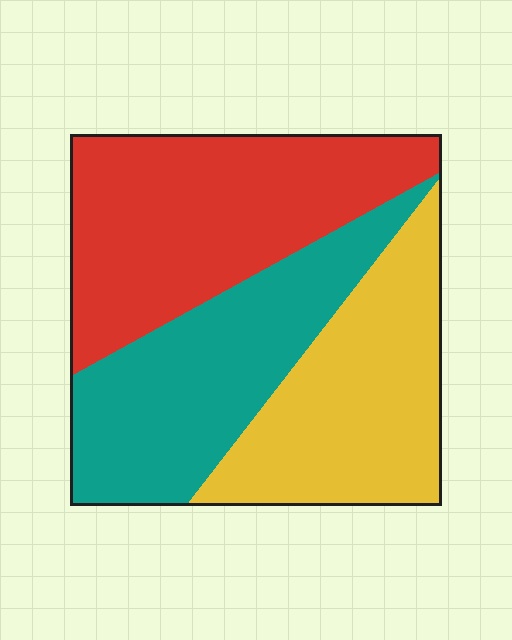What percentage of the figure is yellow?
Yellow takes up about one third (1/3) of the figure.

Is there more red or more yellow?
Red.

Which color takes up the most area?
Red, at roughly 40%.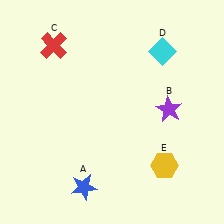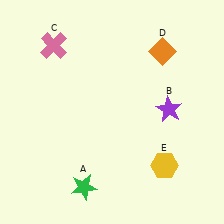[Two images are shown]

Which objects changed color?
A changed from blue to green. C changed from red to pink. D changed from cyan to orange.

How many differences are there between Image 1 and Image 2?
There are 3 differences between the two images.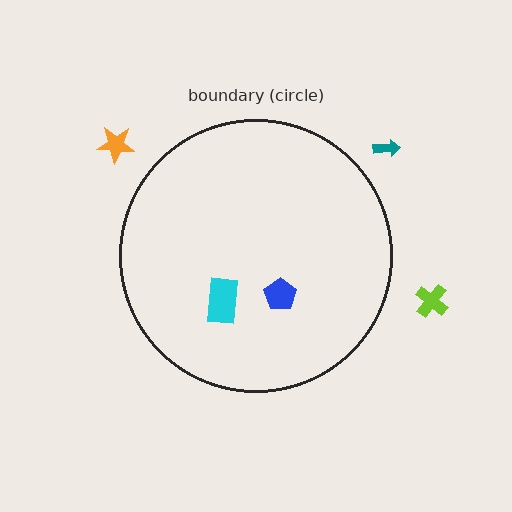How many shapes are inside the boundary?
2 inside, 3 outside.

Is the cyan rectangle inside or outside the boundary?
Inside.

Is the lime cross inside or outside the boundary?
Outside.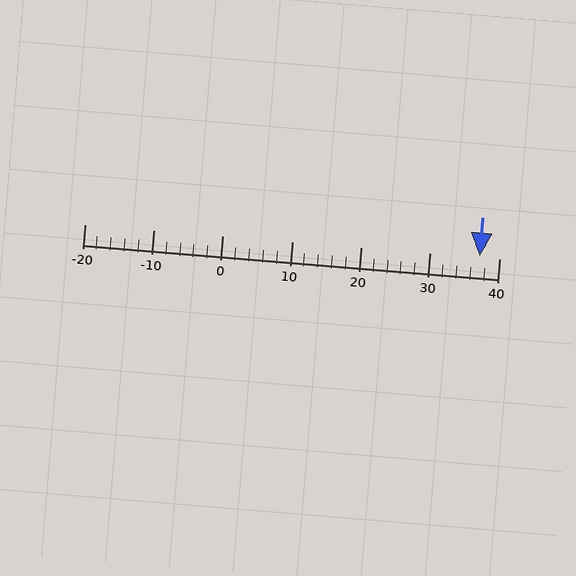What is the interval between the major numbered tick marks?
The major tick marks are spaced 10 units apart.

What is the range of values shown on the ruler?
The ruler shows values from -20 to 40.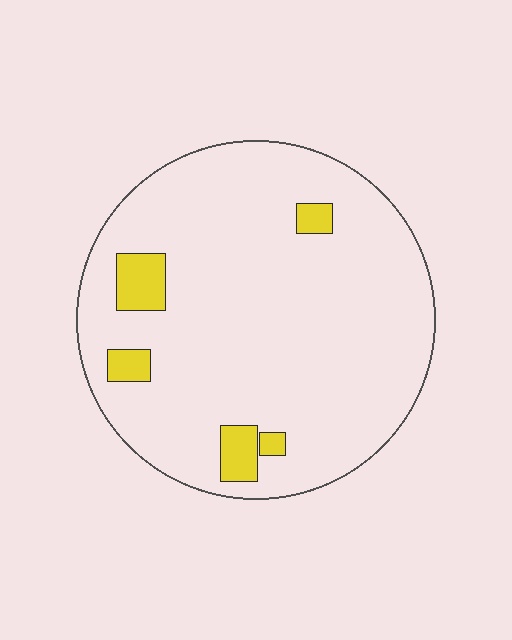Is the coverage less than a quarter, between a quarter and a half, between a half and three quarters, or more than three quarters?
Less than a quarter.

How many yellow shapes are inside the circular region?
5.